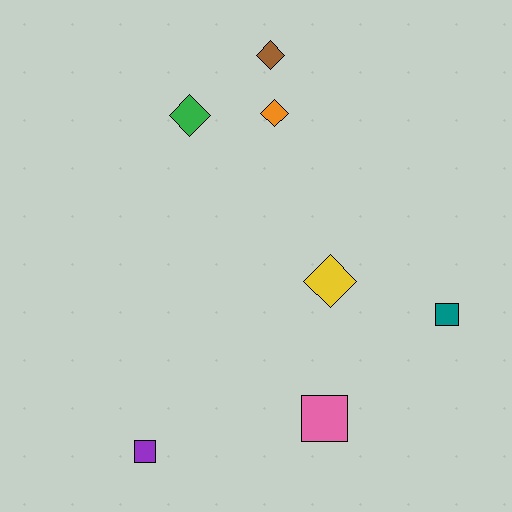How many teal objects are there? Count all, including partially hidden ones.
There is 1 teal object.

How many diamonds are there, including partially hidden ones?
There are 4 diamonds.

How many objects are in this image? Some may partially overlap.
There are 7 objects.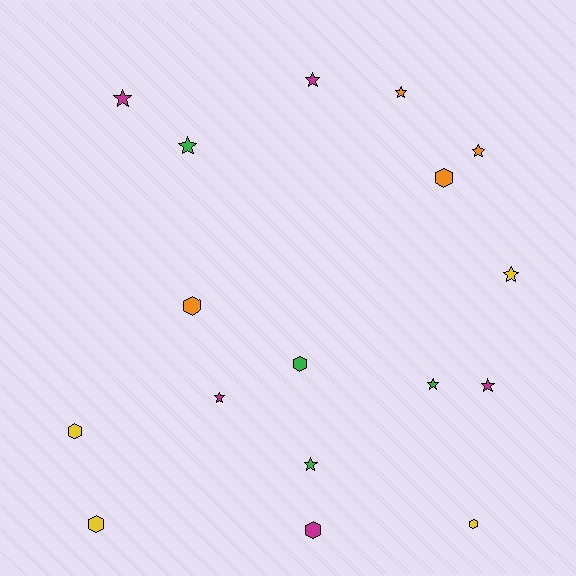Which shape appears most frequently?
Star, with 10 objects.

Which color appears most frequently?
Magenta, with 5 objects.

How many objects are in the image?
There are 17 objects.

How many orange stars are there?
There are 2 orange stars.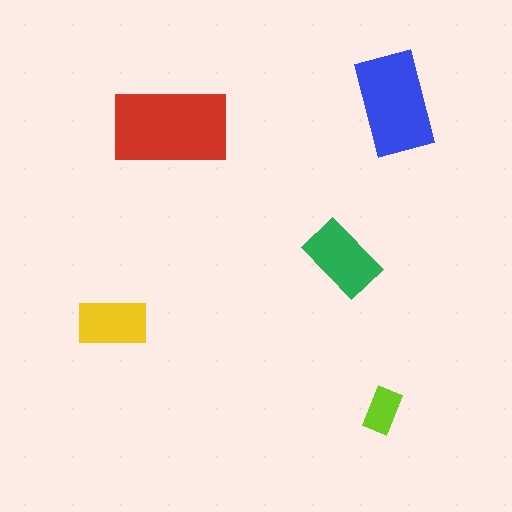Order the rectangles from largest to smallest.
the red one, the blue one, the green one, the yellow one, the lime one.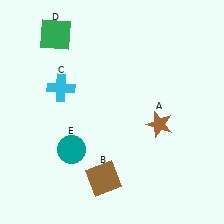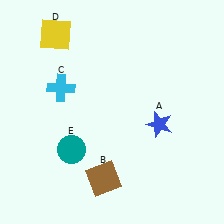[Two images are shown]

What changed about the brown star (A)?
In Image 1, A is brown. In Image 2, it changed to blue.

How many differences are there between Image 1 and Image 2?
There are 2 differences between the two images.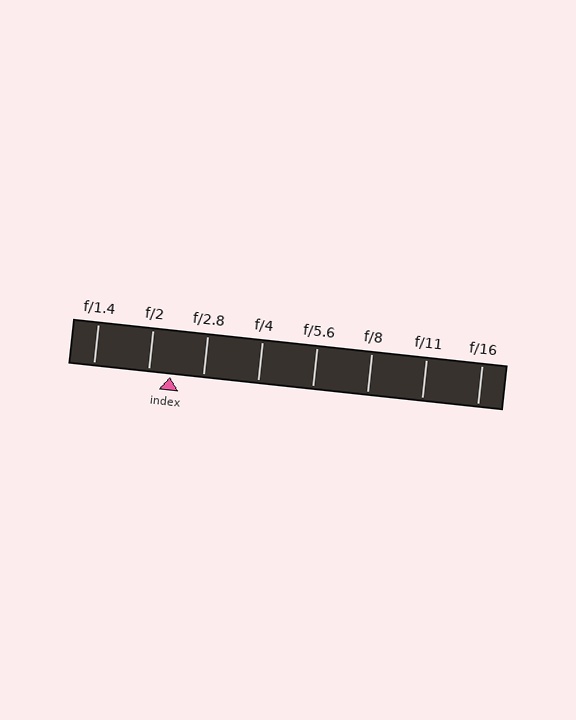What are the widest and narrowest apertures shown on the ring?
The widest aperture shown is f/1.4 and the narrowest is f/16.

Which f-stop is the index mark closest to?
The index mark is closest to f/2.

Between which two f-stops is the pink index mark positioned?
The index mark is between f/2 and f/2.8.